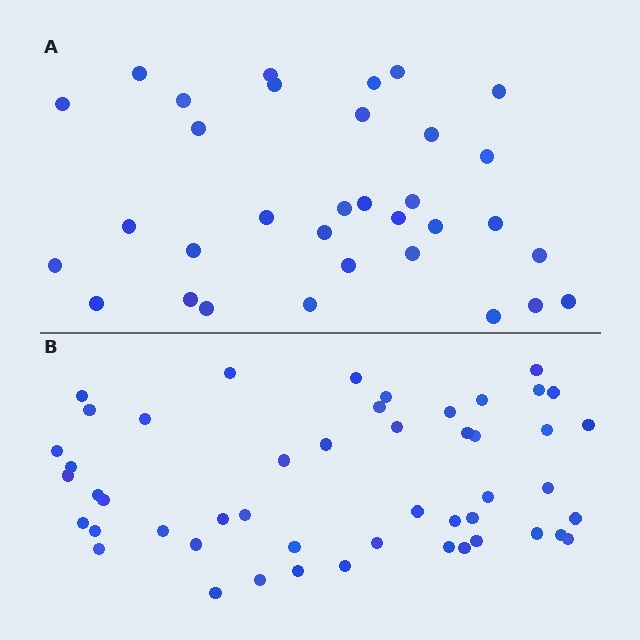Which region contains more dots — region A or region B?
Region B (the bottom region) has more dots.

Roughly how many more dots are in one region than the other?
Region B has approximately 15 more dots than region A.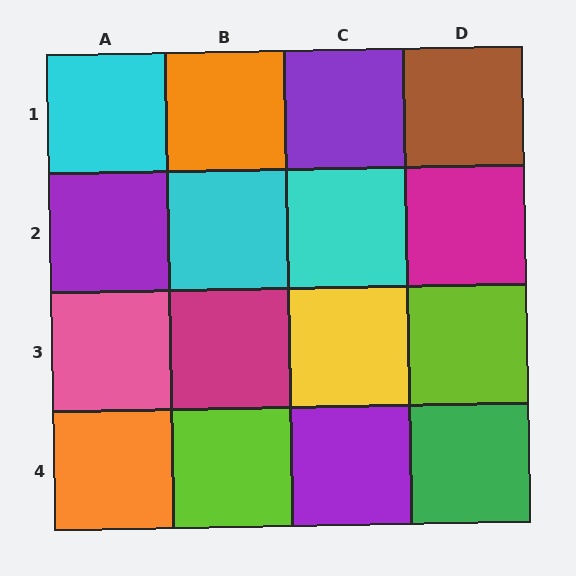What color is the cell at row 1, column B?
Orange.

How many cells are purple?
3 cells are purple.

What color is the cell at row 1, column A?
Cyan.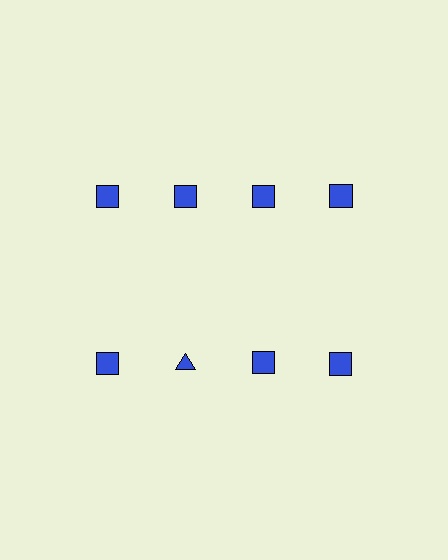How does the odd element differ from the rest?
It has a different shape: triangle instead of square.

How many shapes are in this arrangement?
There are 8 shapes arranged in a grid pattern.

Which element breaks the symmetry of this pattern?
The blue triangle in the second row, second from left column breaks the symmetry. All other shapes are blue squares.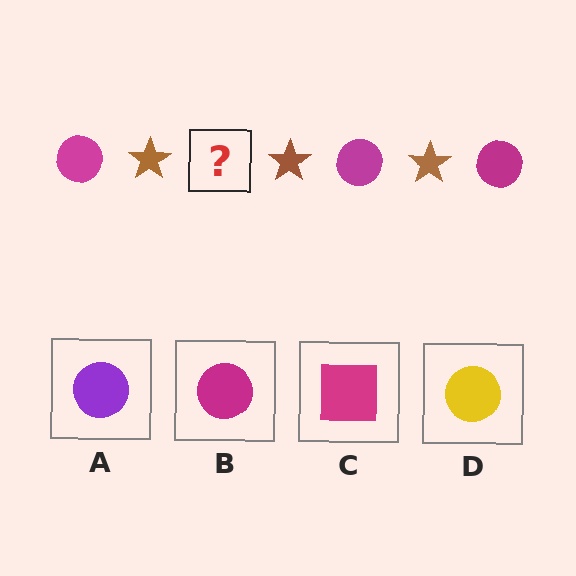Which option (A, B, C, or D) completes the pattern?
B.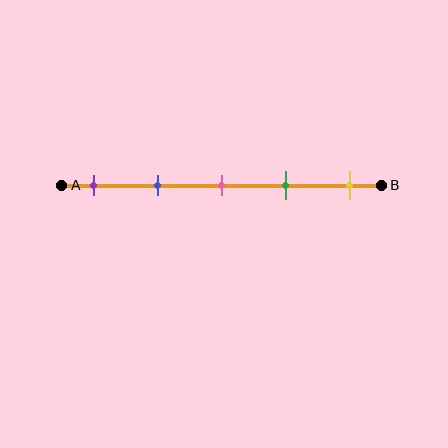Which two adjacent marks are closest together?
The pink and green marks are the closest adjacent pair.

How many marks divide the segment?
There are 5 marks dividing the segment.